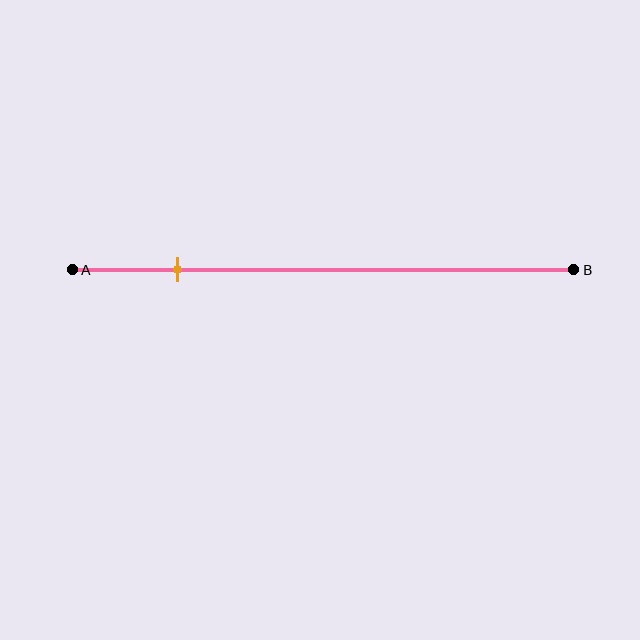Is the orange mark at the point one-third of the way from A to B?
No, the mark is at about 20% from A, not at the 33% one-third point.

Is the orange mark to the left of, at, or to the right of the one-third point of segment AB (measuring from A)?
The orange mark is to the left of the one-third point of segment AB.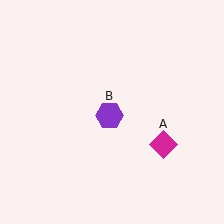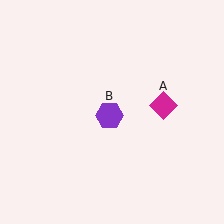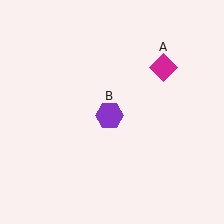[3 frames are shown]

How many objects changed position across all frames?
1 object changed position: magenta diamond (object A).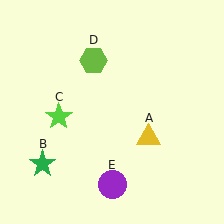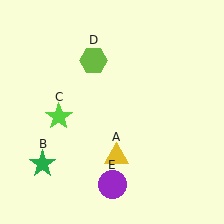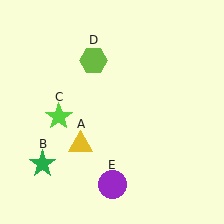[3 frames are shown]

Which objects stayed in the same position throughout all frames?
Green star (object B) and lime star (object C) and lime hexagon (object D) and purple circle (object E) remained stationary.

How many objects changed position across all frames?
1 object changed position: yellow triangle (object A).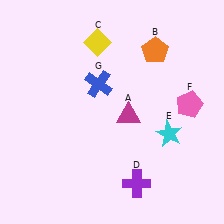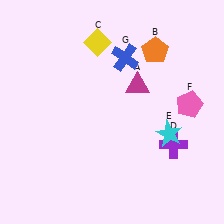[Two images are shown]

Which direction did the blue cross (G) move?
The blue cross (G) moved right.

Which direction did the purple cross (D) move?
The purple cross (D) moved up.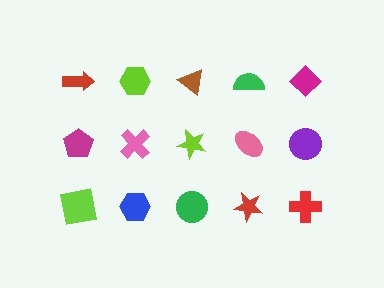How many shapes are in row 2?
5 shapes.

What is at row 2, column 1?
A magenta pentagon.